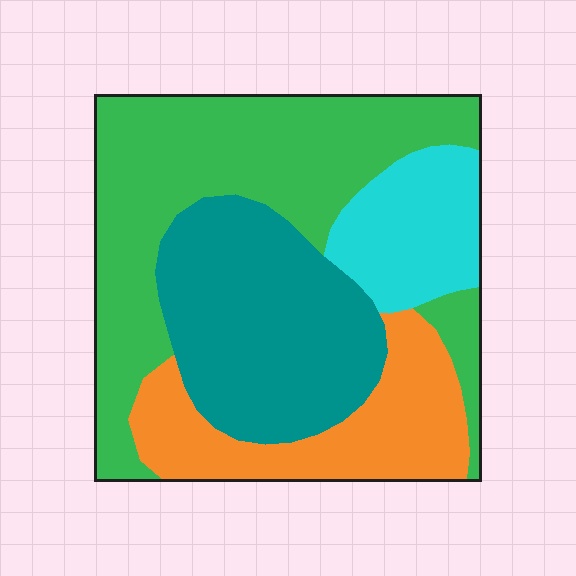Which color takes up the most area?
Green, at roughly 40%.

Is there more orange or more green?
Green.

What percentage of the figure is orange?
Orange takes up about one fifth (1/5) of the figure.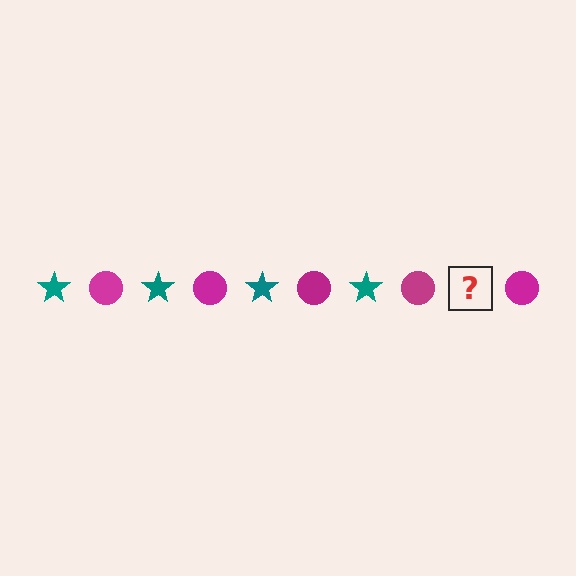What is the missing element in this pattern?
The missing element is a teal star.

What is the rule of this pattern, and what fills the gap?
The rule is that the pattern alternates between teal star and magenta circle. The gap should be filled with a teal star.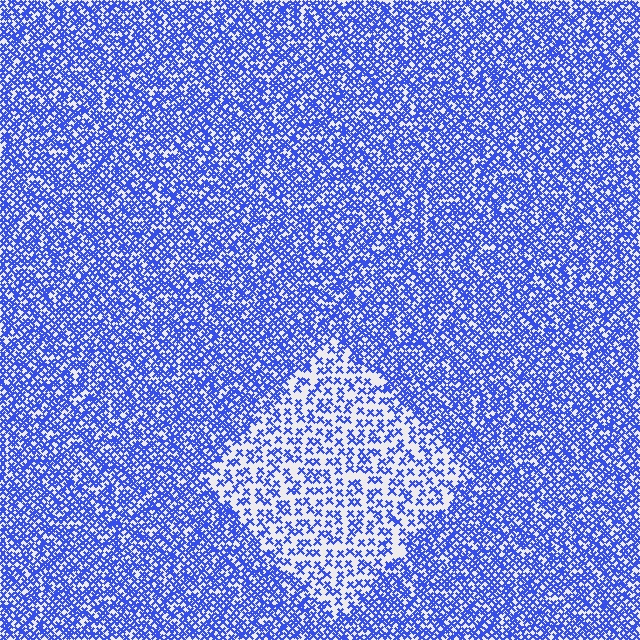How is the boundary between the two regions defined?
The boundary is defined by a change in element density (approximately 2.2x ratio). All elements are the same color, size, and shape.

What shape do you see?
I see a diamond.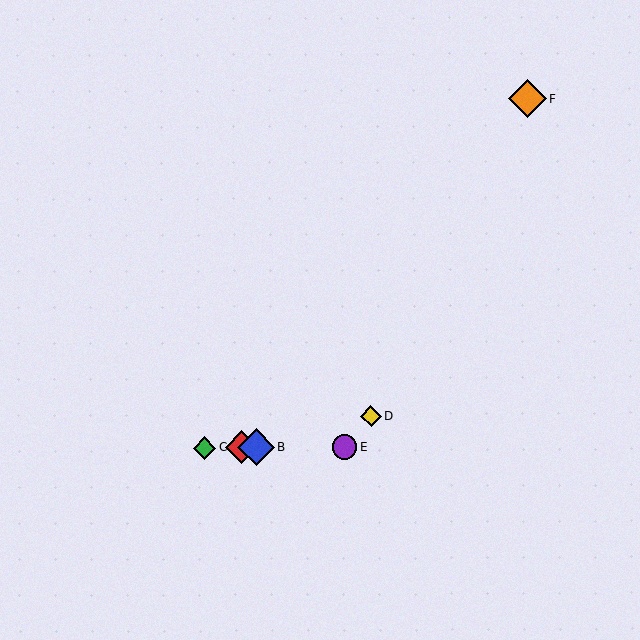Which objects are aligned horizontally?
Objects A, B, C, E are aligned horizontally.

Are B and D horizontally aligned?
No, B is at y≈447 and D is at y≈416.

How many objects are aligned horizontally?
4 objects (A, B, C, E) are aligned horizontally.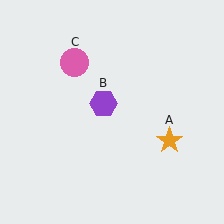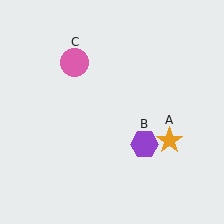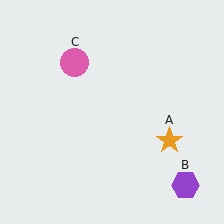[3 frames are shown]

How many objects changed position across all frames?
1 object changed position: purple hexagon (object B).